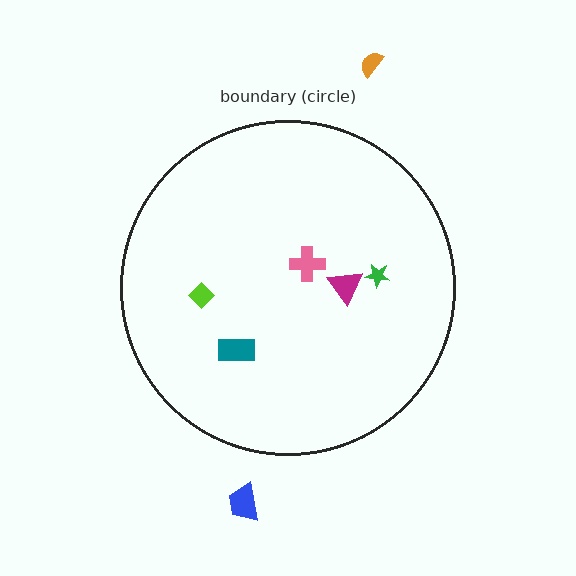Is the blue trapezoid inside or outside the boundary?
Outside.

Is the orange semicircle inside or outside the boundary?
Outside.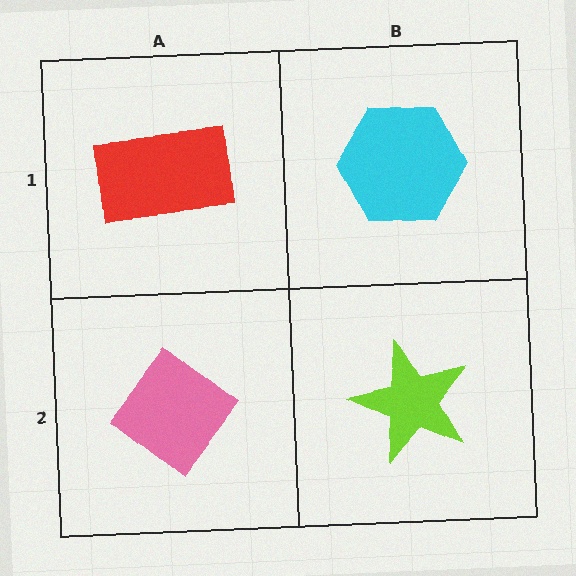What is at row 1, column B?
A cyan hexagon.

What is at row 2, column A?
A pink diamond.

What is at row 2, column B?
A lime star.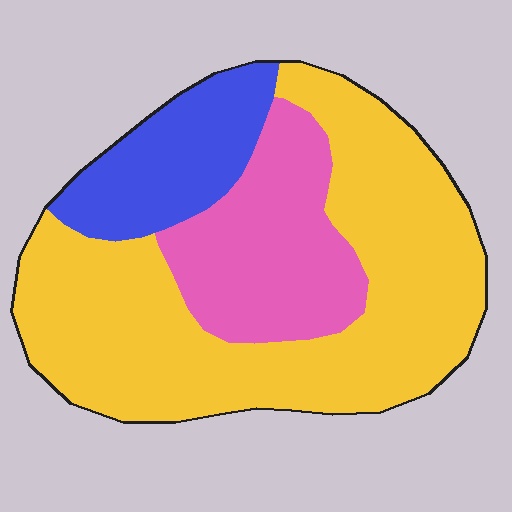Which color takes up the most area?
Yellow, at roughly 60%.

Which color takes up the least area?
Blue, at roughly 15%.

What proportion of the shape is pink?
Pink takes up about one quarter (1/4) of the shape.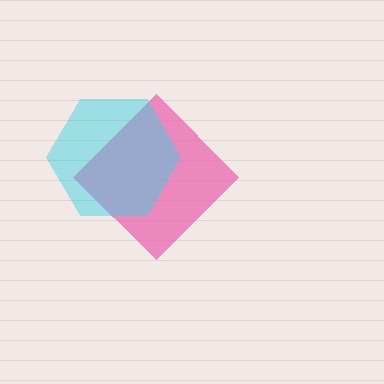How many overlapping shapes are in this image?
There are 2 overlapping shapes in the image.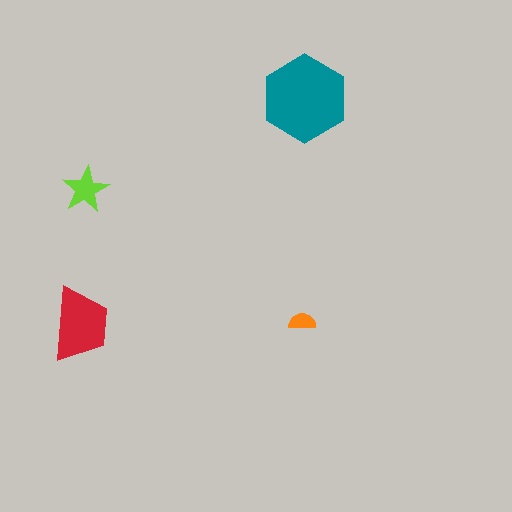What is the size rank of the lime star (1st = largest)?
3rd.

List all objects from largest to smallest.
The teal hexagon, the red trapezoid, the lime star, the orange semicircle.